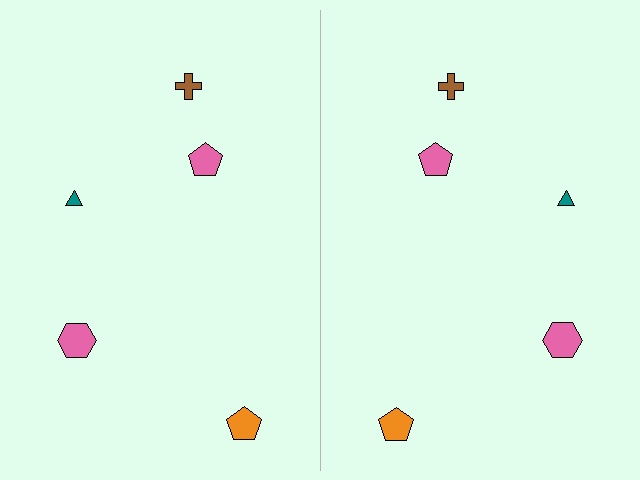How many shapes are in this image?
There are 10 shapes in this image.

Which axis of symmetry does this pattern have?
The pattern has a vertical axis of symmetry running through the center of the image.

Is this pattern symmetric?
Yes, this pattern has bilateral (reflection) symmetry.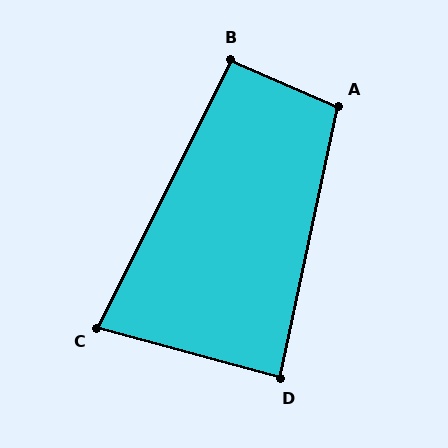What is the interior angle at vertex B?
Approximately 93 degrees (approximately right).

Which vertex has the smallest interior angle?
C, at approximately 79 degrees.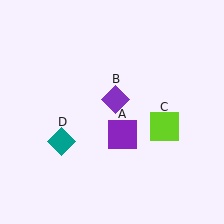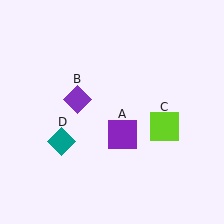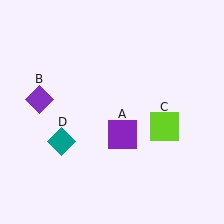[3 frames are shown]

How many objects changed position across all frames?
1 object changed position: purple diamond (object B).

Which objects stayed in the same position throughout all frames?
Purple square (object A) and lime square (object C) and teal diamond (object D) remained stationary.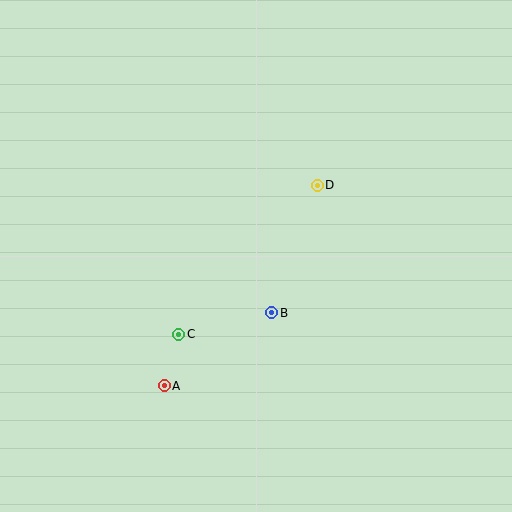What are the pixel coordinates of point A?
Point A is at (164, 386).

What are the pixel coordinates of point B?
Point B is at (272, 313).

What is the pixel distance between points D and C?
The distance between D and C is 203 pixels.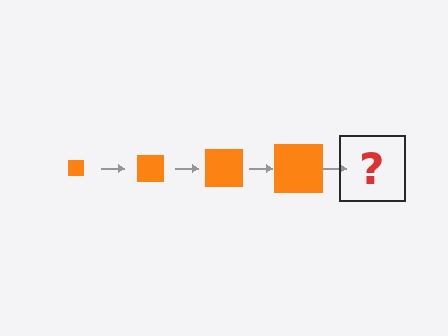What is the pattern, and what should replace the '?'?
The pattern is that the square gets progressively larger each step. The '?' should be an orange square, larger than the previous one.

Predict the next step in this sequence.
The next step is an orange square, larger than the previous one.